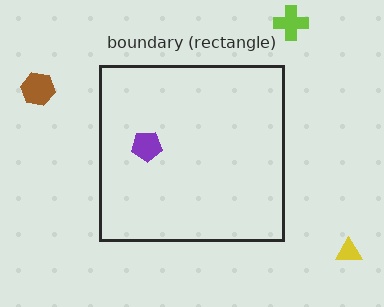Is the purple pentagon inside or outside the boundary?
Inside.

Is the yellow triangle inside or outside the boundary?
Outside.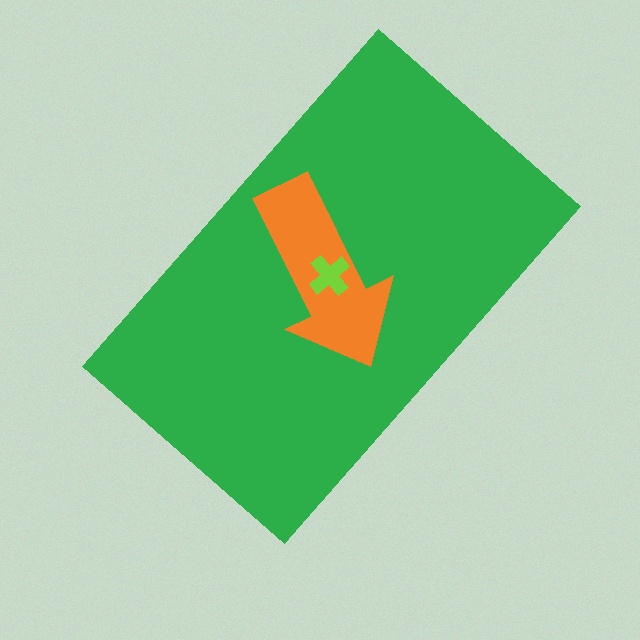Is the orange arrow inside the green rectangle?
Yes.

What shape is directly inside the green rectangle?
The orange arrow.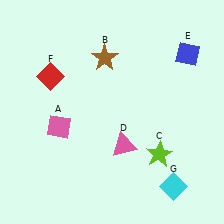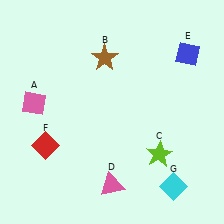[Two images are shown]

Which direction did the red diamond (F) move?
The red diamond (F) moved down.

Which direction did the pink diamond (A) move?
The pink diamond (A) moved left.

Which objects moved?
The objects that moved are: the pink diamond (A), the pink triangle (D), the red diamond (F).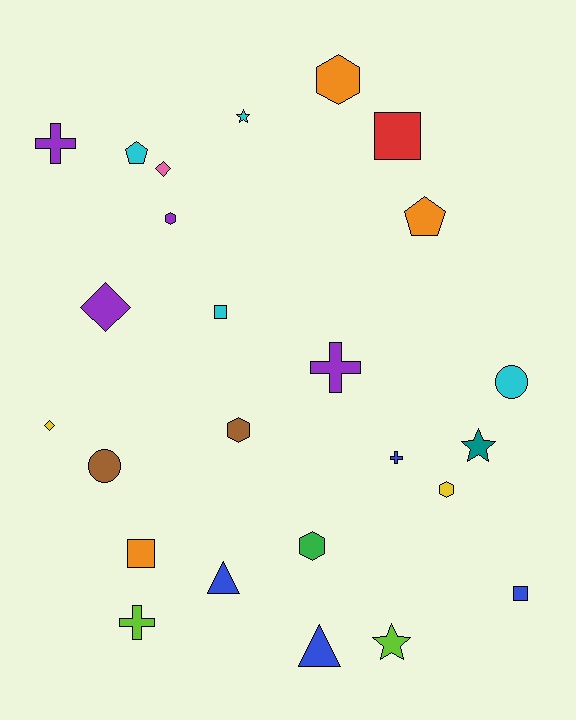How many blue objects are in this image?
There are 4 blue objects.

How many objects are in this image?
There are 25 objects.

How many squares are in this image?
There are 4 squares.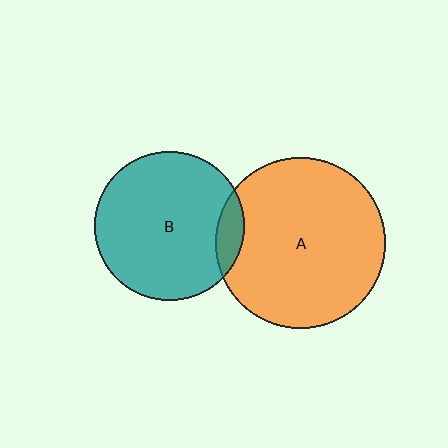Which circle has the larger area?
Circle A (orange).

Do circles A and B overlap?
Yes.